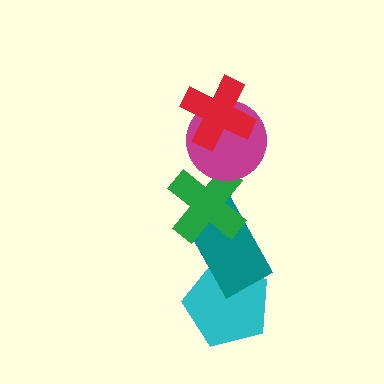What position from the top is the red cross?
The red cross is 1st from the top.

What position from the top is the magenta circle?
The magenta circle is 2nd from the top.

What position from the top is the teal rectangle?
The teal rectangle is 4th from the top.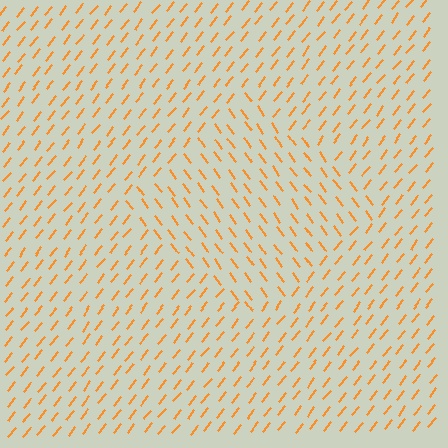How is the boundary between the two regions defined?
The boundary is defined purely by a change in line orientation (approximately 75 degrees difference). All lines are the same color and thickness.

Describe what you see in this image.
The image is filled with small orange line segments. A diamond region in the image has lines oriented differently from the surrounding lines, creating a visible texture boundary.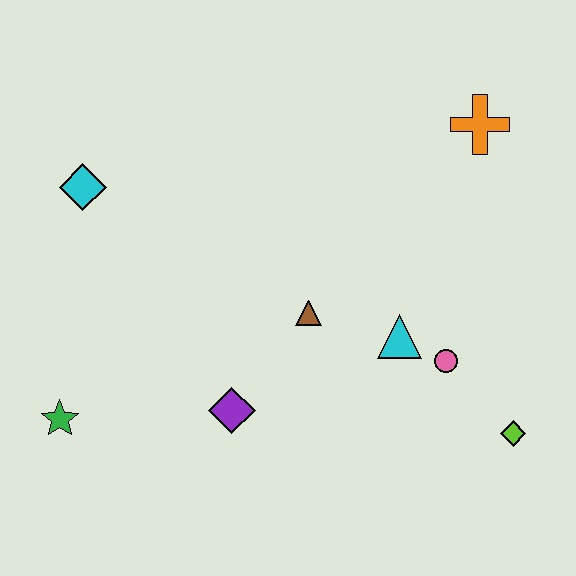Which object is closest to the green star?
The purple diamond is closest to the green star.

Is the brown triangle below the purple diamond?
No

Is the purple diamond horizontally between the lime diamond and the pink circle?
No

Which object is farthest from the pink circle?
The cyan diamond is farthest from the pink circle.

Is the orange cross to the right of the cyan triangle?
Yes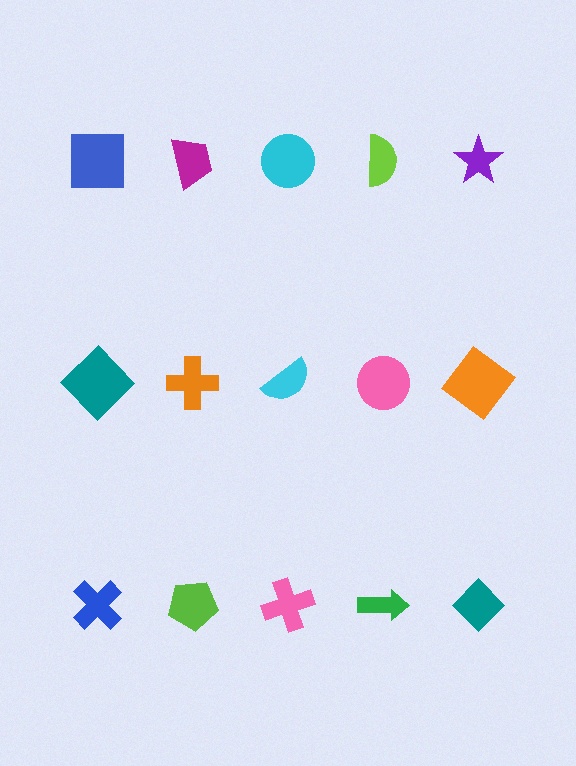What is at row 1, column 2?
A magenta trapezoid.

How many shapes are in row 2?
5 shapes.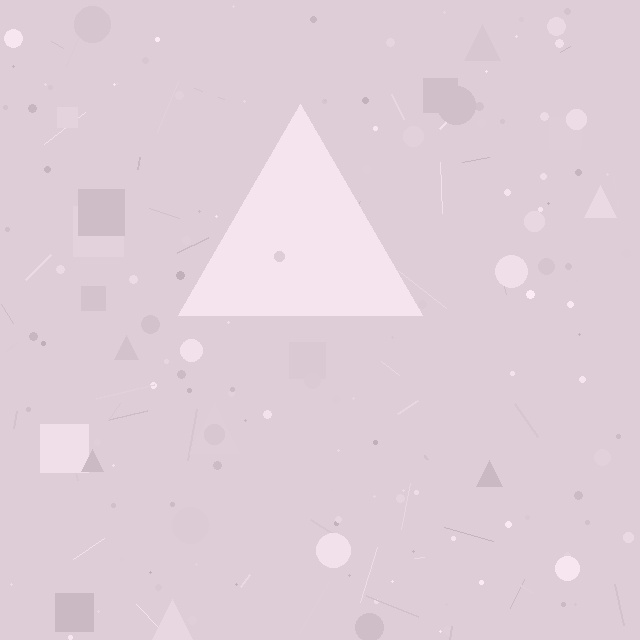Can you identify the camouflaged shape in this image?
The camouflaged shape is a triangle.